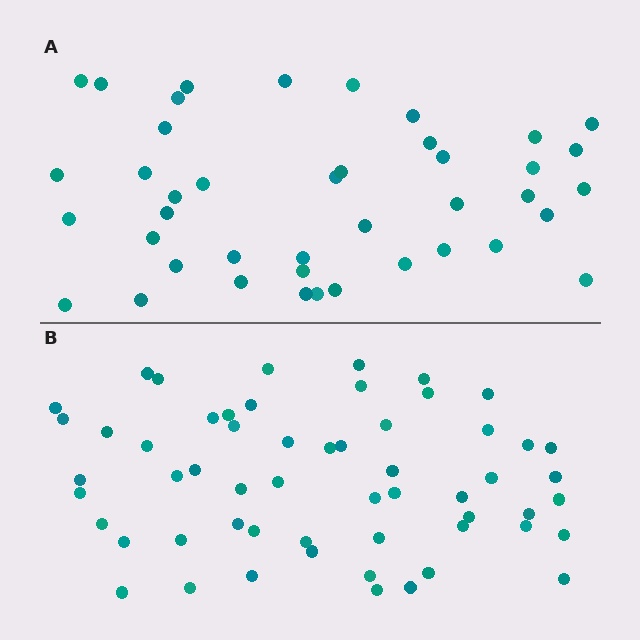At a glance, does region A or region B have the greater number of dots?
Region B (the bottom region) has more dots.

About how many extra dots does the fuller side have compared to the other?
Region B has approximately 15 more dots than region A.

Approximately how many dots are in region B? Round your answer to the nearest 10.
About 60 dots. (The exact count is 57, which rounds to 60.)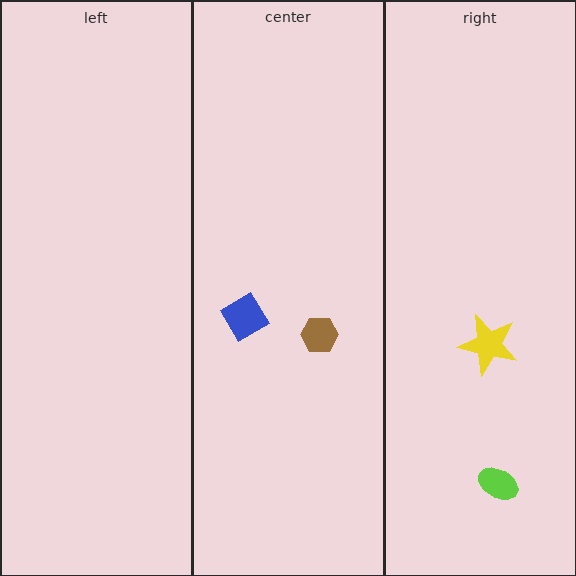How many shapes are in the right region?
2.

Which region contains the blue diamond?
The center region.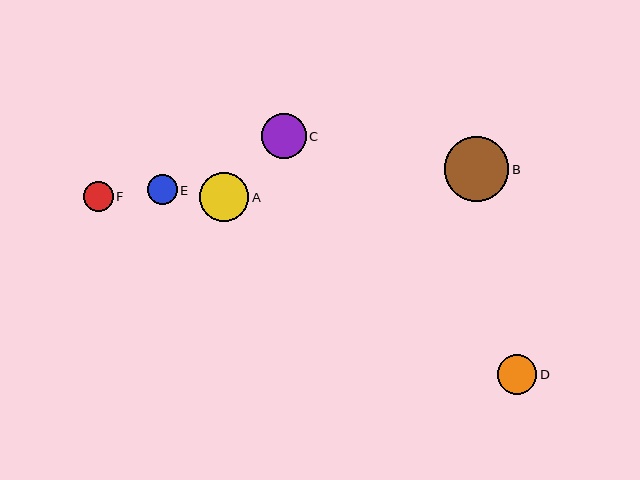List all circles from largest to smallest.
From largest to smallest: B, A, C, D, E, F.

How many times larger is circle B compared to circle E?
Circle B is approximately 2.2 times the size of circle E.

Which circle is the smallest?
Circle F is the smallest with a size of approximately 30 pixels.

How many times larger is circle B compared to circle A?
Circle B is approximately 1.3 times the size of circle A.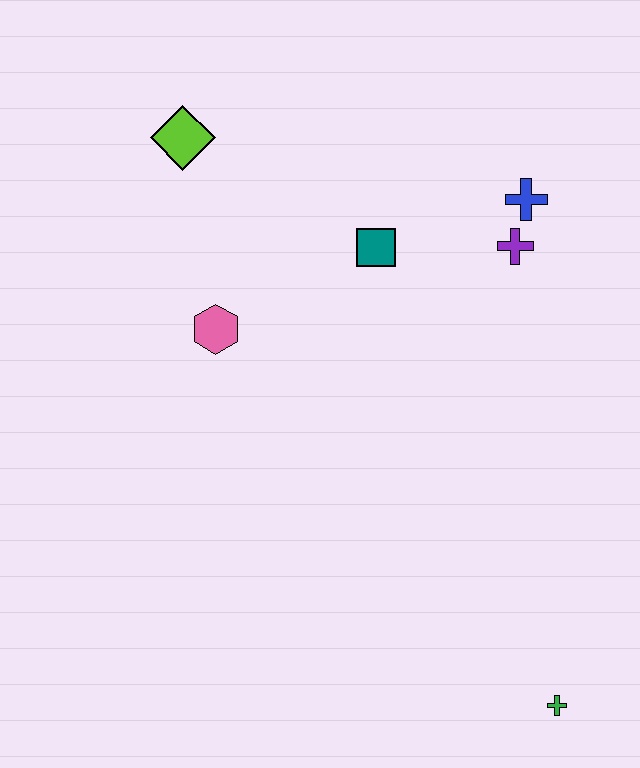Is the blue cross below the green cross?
No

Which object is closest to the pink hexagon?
The teal square is closest to the pink hexagon.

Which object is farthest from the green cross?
The lime diamond is farthest from the green cross.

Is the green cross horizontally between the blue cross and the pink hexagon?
No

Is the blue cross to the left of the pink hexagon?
No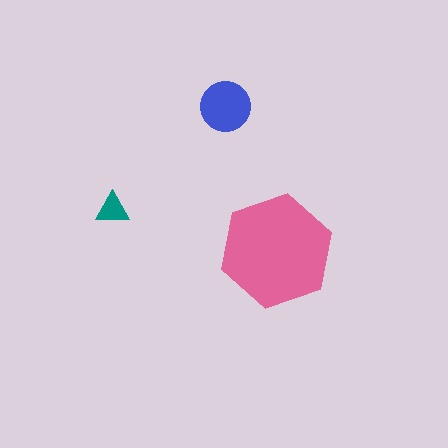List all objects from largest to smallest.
The pink hexagon, the blue circle, the teal triangle.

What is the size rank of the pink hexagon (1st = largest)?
1st.